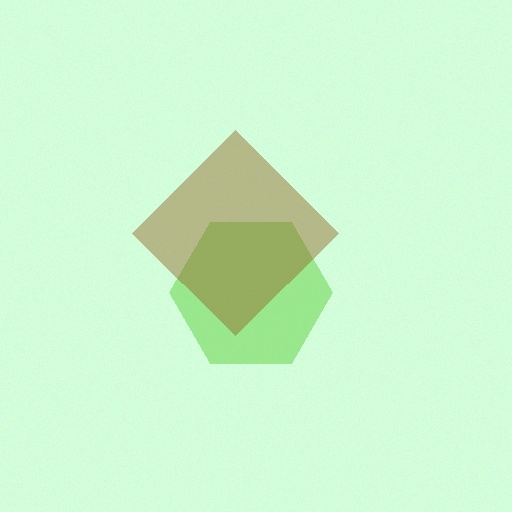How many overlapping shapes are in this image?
There are 2 overlapping shapes in the image.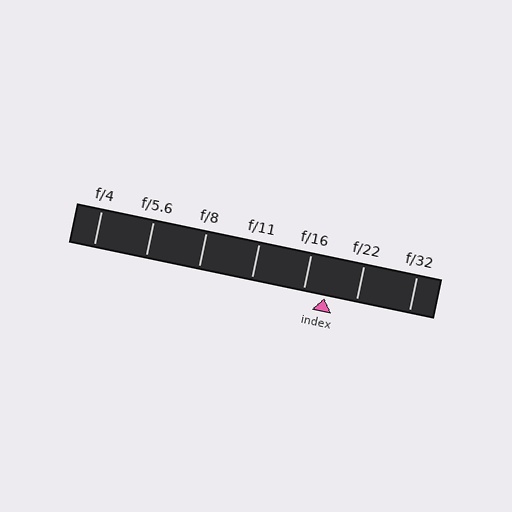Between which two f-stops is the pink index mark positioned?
The index mark is between f/16 and f/22.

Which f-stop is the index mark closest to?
The index mark is closest to f/16.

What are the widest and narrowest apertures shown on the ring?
The widest aperture shown is f/4 and the narrowest is f/32.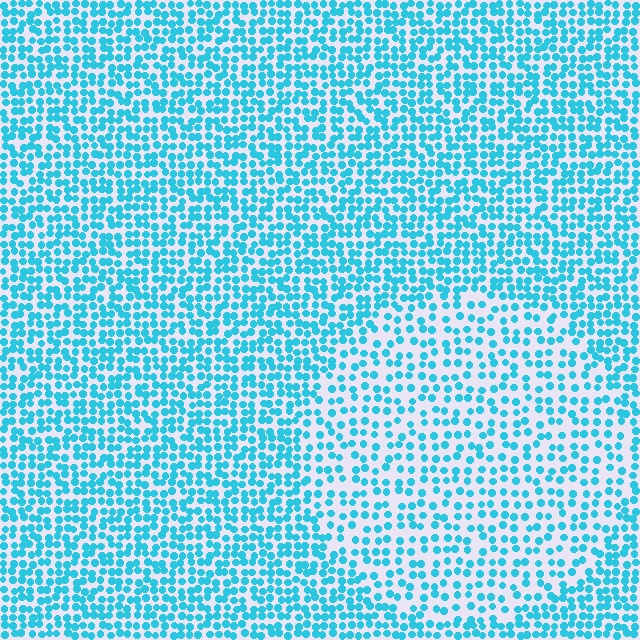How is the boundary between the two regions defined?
The boundary is defined by a change in element density (approximately 1.7x ratio). All elements are the same color, size, and shape.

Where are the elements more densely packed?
The elements are more densely packed outside the circle boundary.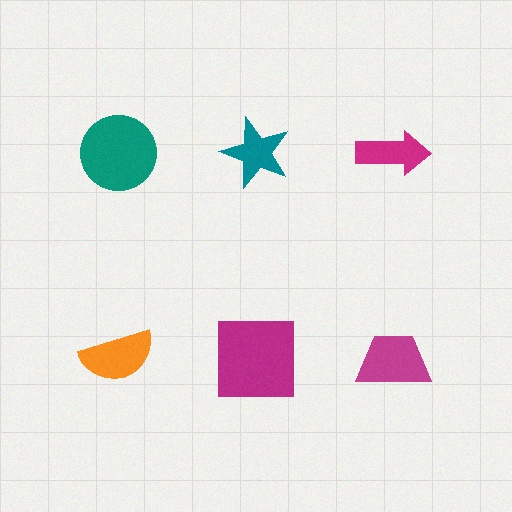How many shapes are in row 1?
3 shapes.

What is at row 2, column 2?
A magenta square.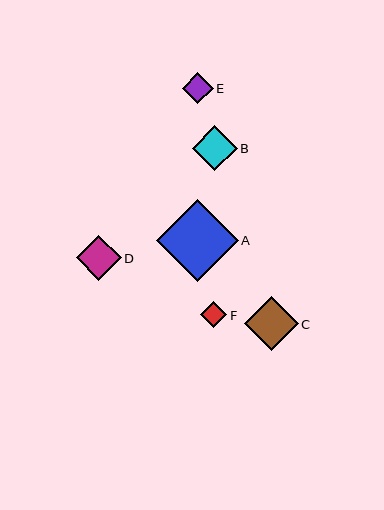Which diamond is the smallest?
Diamond F is the smallest with a size of approximately 26 pixels.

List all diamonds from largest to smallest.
From largest to smallest: A, C, B, D, E, F.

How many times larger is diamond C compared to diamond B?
Diamond C is approximately 1.2 times the size of diamond B.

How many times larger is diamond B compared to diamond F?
Diamond B is approximately 1.7 times the size of diamond F.